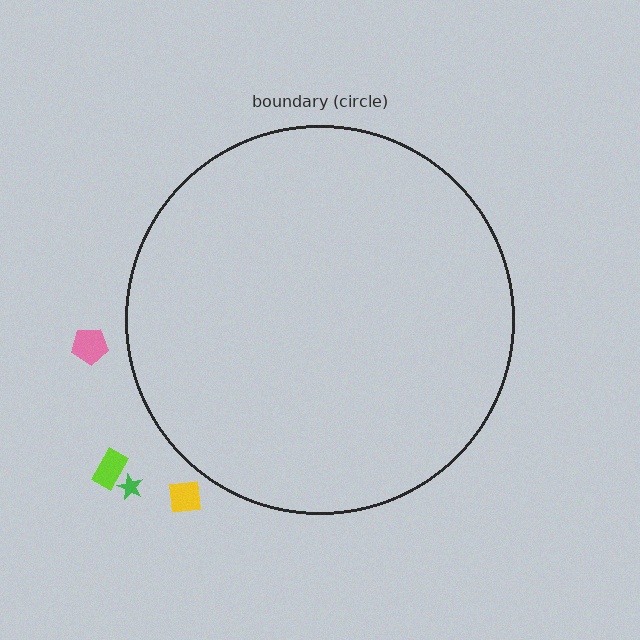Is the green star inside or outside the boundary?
Outside.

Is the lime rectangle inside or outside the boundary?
Outside.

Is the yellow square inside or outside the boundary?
Outside.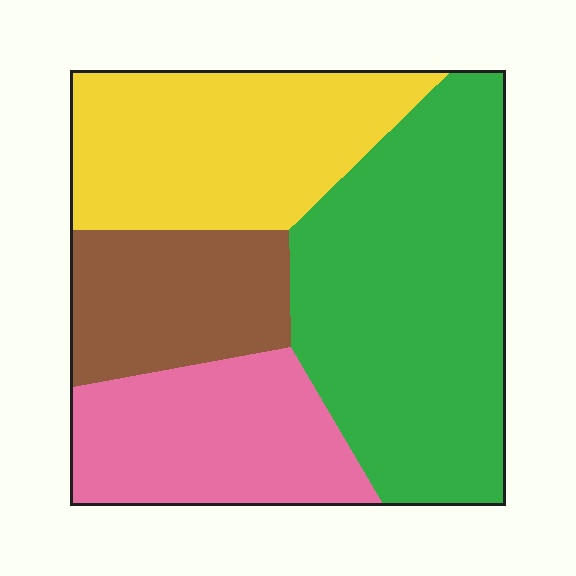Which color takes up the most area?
Green, at roughly 40%.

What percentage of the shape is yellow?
Yellow covers 25% of the shape.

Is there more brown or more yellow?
Yellow.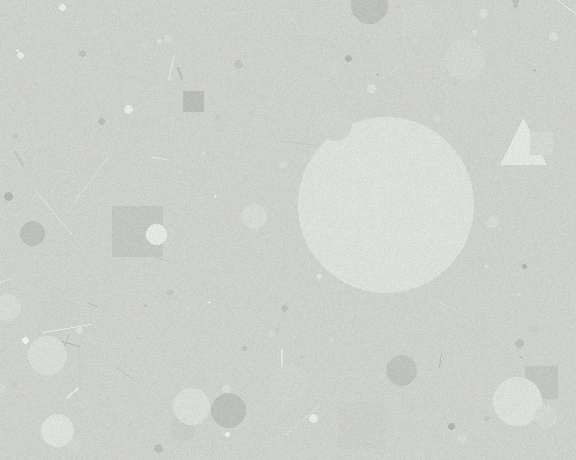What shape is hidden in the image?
A circle is hidden in the image.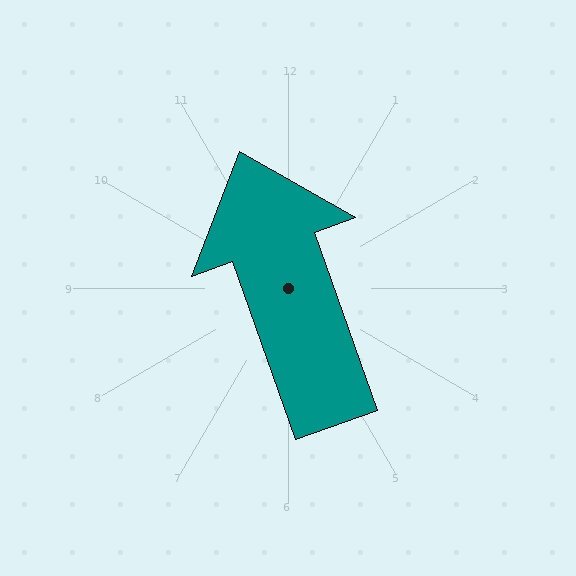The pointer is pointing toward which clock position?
Roughly 11 o'clock.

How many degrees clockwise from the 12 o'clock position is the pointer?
Approximately 340 degrees.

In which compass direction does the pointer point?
North.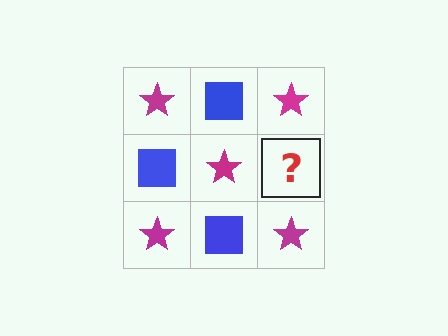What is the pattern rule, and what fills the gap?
The rule is that it alternates magenta star and blue square in a checkerboard pattern. The gap should be filled with a blue square.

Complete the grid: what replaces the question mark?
The question mark should be replaced with a blue square.